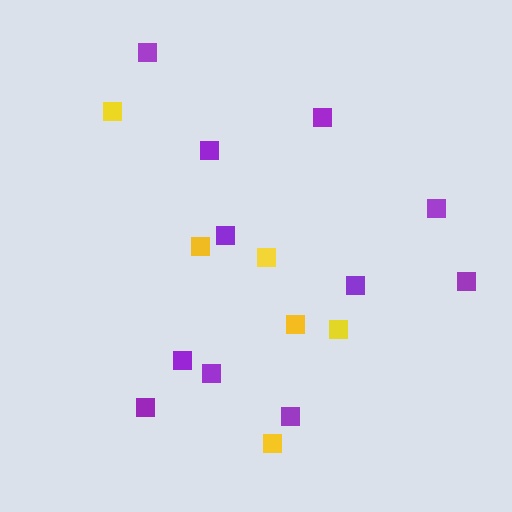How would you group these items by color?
There are 2 groups: one group of purple squares (11) and one group of yellow squares (6).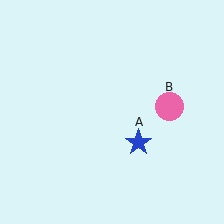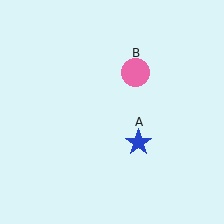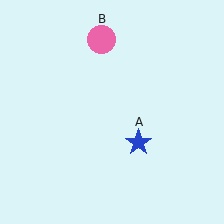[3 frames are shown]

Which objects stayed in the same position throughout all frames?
Blue star (object A) remained stationary.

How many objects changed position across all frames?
1 object changed position: pink circle (object B).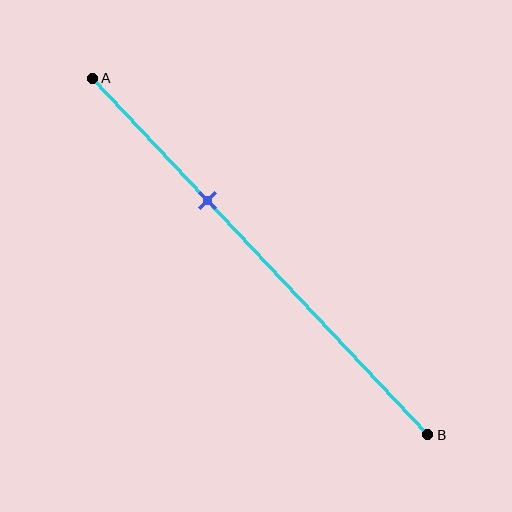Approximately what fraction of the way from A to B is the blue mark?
The blue mark is approximately 35% of the way from A to B.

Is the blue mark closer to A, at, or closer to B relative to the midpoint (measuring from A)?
The blue mark is closer to point A than the midpoint of segment AB.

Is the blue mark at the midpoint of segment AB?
No, the mark is at about 35% from A, not at the 50% midpoint.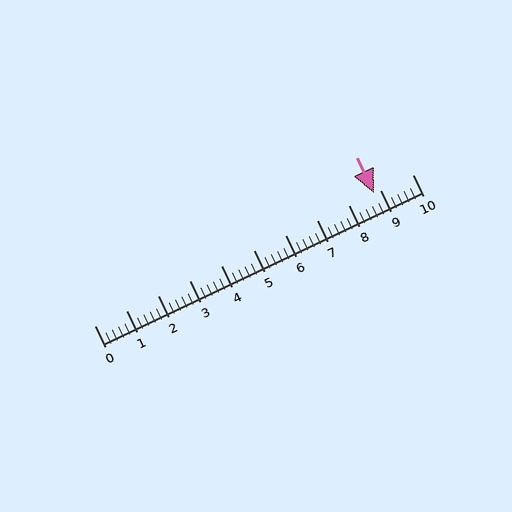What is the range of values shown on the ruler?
The ruler shows values from 0 to 10.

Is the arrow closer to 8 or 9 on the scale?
The arrow is closer to 9.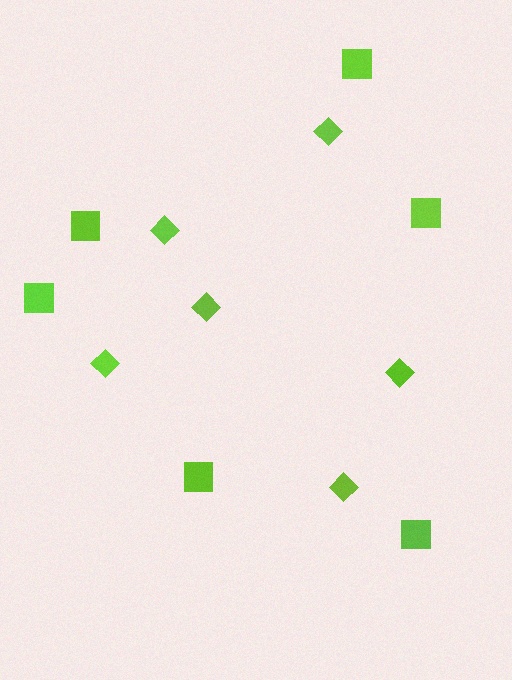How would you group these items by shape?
There are 2 groups: one group of squares (6) and one group of diamonds (6).